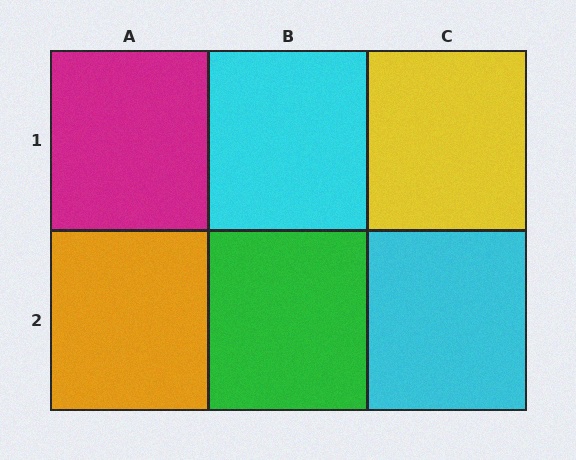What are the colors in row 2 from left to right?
Orange, green, cyan.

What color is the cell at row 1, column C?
Yellow.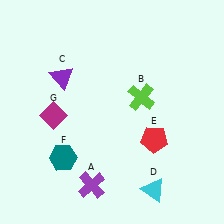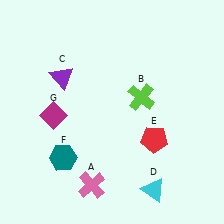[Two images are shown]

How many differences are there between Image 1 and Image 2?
There is 1 difference between the two images.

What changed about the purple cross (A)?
In Image 1, A is purple. In Image 2, it changed to pink.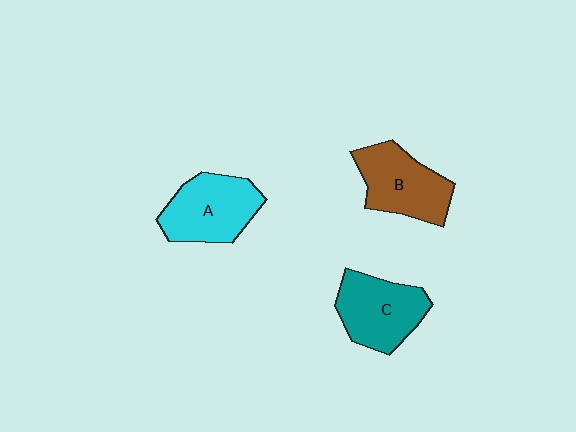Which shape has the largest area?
Shape A (cyan).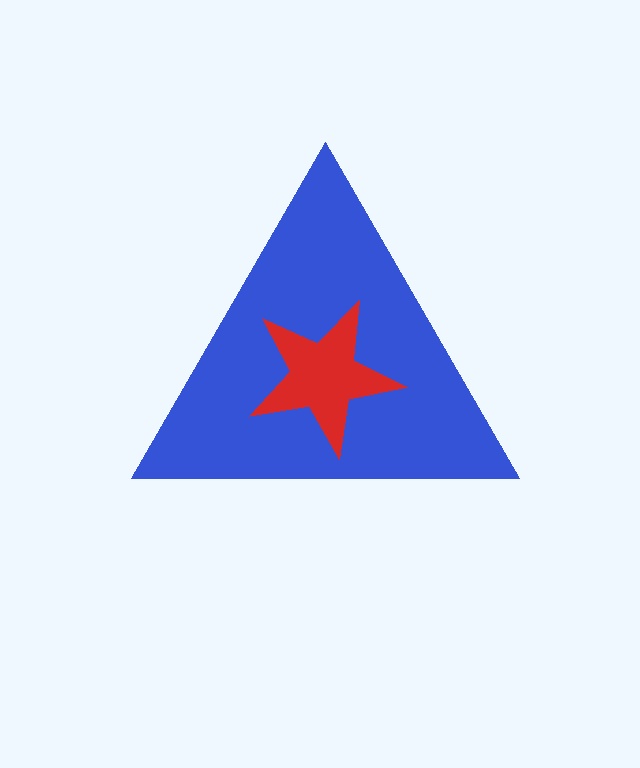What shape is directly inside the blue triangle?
The red star.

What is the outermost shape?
The blue triangle.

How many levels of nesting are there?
2.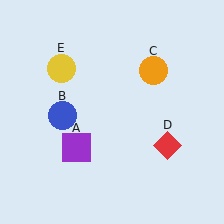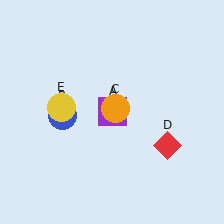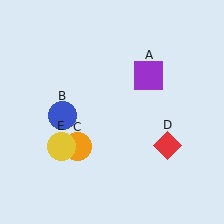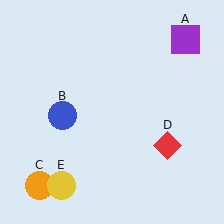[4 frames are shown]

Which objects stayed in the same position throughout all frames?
Blue circle (object B) and red diamond (object D) remained stationary.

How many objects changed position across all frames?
3 objects changed position: purple square (object A), orange circle (object C), yellow circle (object E).